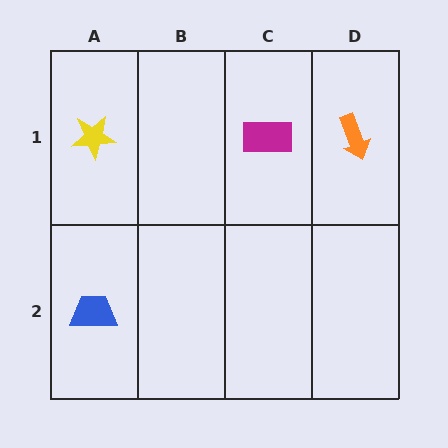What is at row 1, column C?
A magenta rectangle.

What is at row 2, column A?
A blue trapezoid.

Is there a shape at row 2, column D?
No, that cell is empty.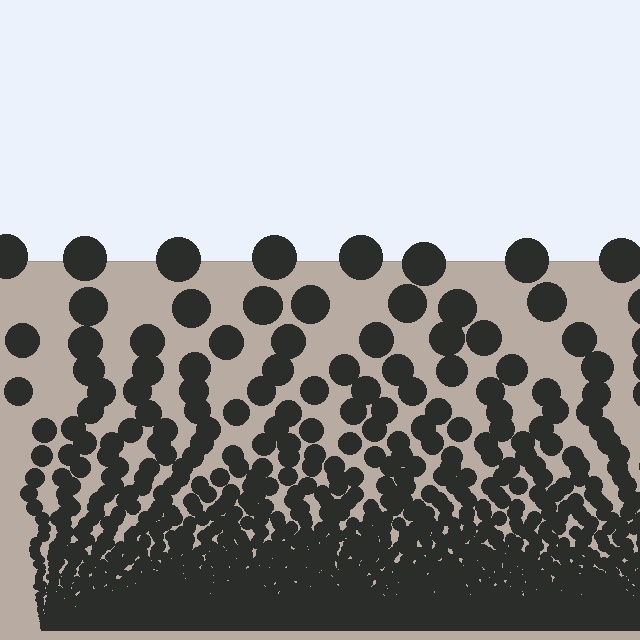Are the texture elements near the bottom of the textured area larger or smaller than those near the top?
Smaller. The gradient is inverted — elements near the bottom are smaller and denser.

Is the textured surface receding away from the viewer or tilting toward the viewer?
The surface appears to tilt toward the viewer. Texture elements get larger and sparser toward the top.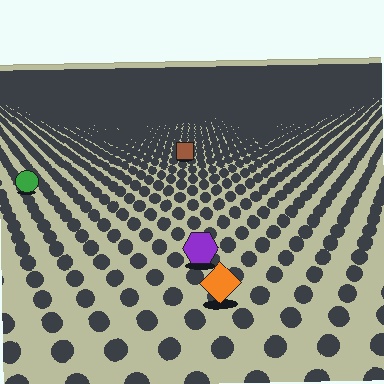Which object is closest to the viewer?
The orange diamond is closest. The texture marks near it are larger and more spread out.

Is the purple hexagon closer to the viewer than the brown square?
Yes. The purple hexagon is closer — you can tell from the texture gradient: the ground texture is coarser near it.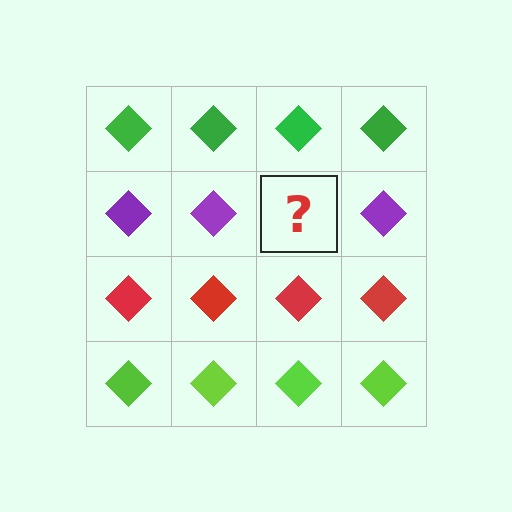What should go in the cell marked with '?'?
The missing cell should contain a purple diamond.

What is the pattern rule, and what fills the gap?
The rule is that each row has a consistent color. The gap should be filled with a purple diamond.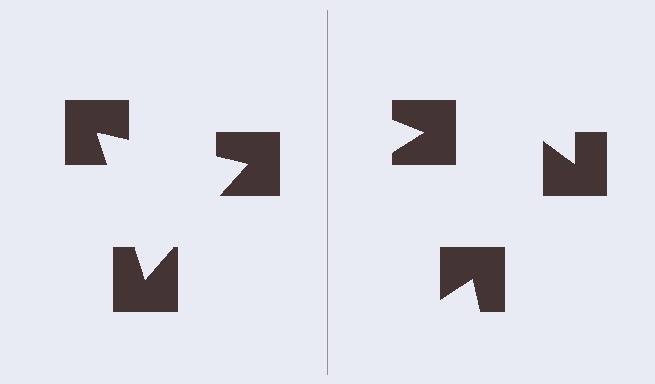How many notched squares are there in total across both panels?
6 — 3 on each side.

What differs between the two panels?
The notched squares are positioned identically on both sides; only the wedge orientations differ. On the left they align to a triangle; on the right they are misaligned.